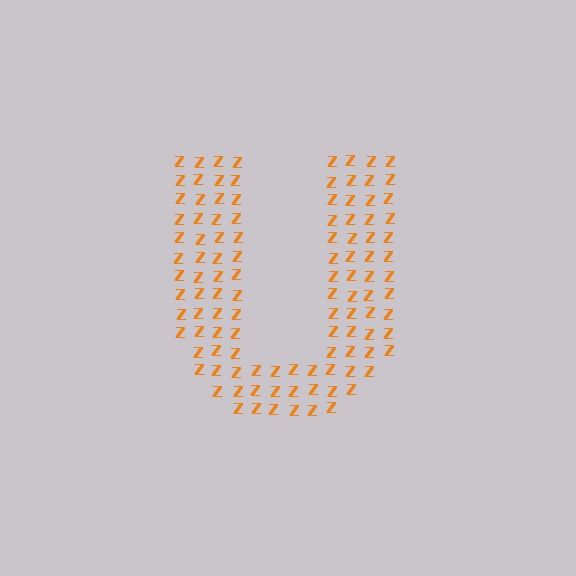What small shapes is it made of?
It is made of small letter Z's.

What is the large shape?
The large shape is the letter U.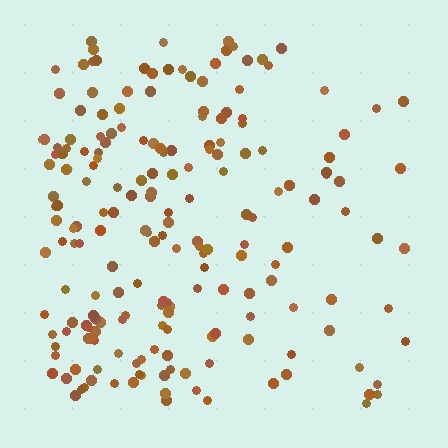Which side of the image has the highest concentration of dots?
The left.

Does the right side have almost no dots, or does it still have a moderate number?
Still a moderate number, just noticeably fewer than the left.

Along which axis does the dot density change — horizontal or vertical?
Horizontal.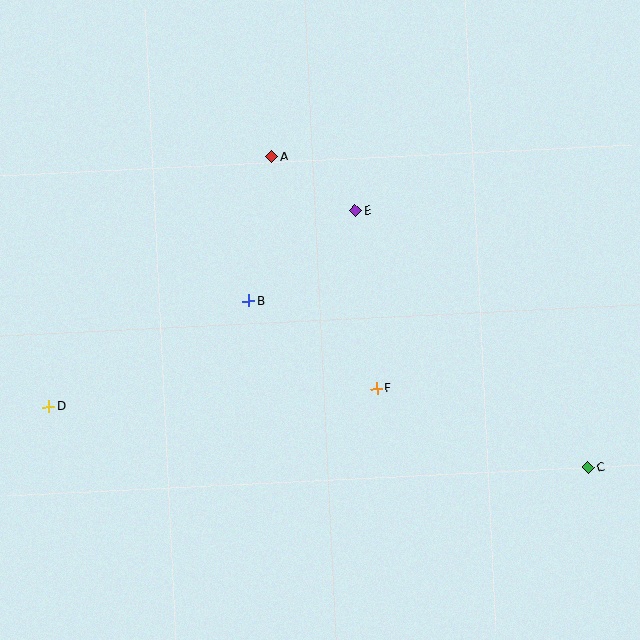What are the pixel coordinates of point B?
Point B is at (249, 301).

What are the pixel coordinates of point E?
Point E is at (355, 211).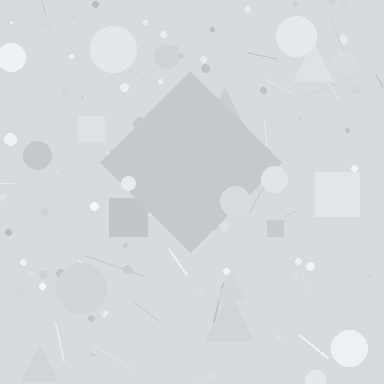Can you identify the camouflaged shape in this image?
The camouflaged shape is a diamond.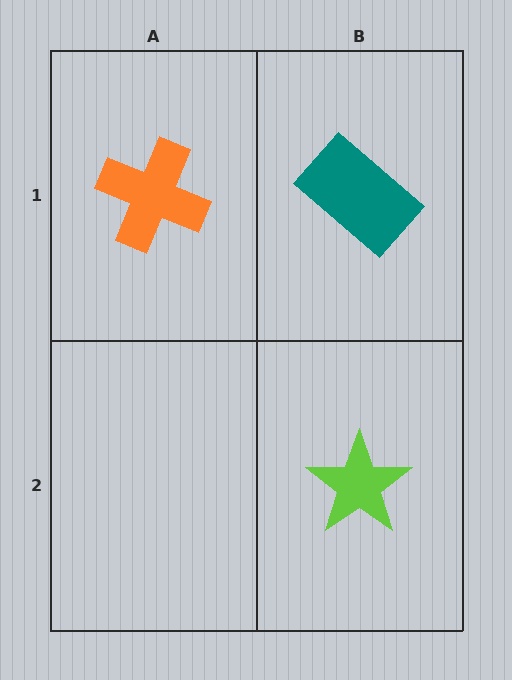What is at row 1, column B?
A teal rectangle.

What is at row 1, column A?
An orange cross.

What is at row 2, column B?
A lime star.